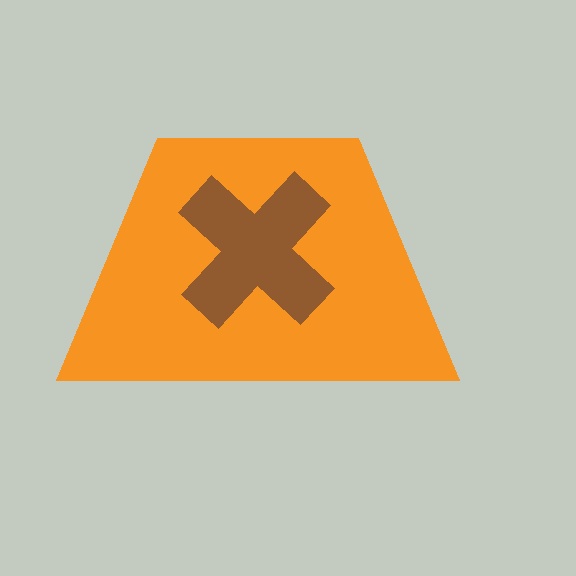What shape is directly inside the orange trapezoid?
The brown cross.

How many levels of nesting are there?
2.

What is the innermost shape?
The brown cross.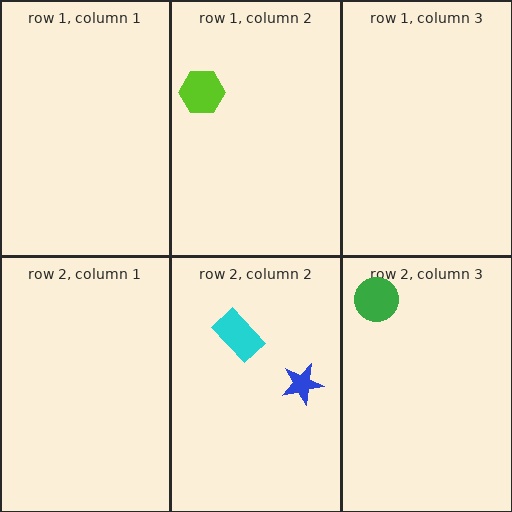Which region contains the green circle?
The row 2, column 3 region.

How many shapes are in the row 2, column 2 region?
2.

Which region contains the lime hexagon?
The row 1, column 2 region.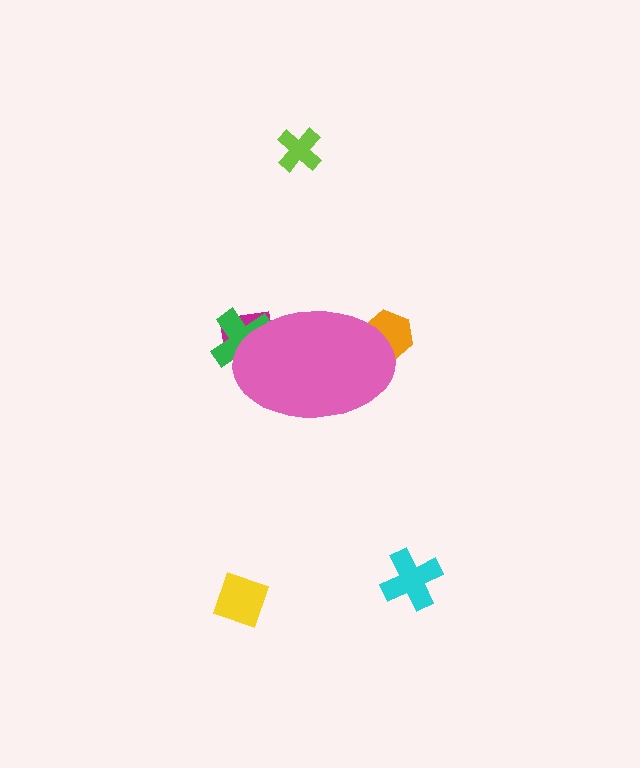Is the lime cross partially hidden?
No, the lime cross is fully visible.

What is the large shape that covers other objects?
A pink ellipse.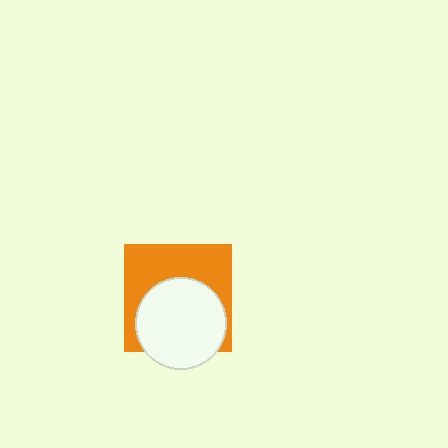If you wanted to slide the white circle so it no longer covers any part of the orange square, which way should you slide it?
Slide it down — that is the most direct way to separate the two shapes.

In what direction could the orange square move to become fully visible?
The orange square could move up. That would shift it out from behind the white circle entirely.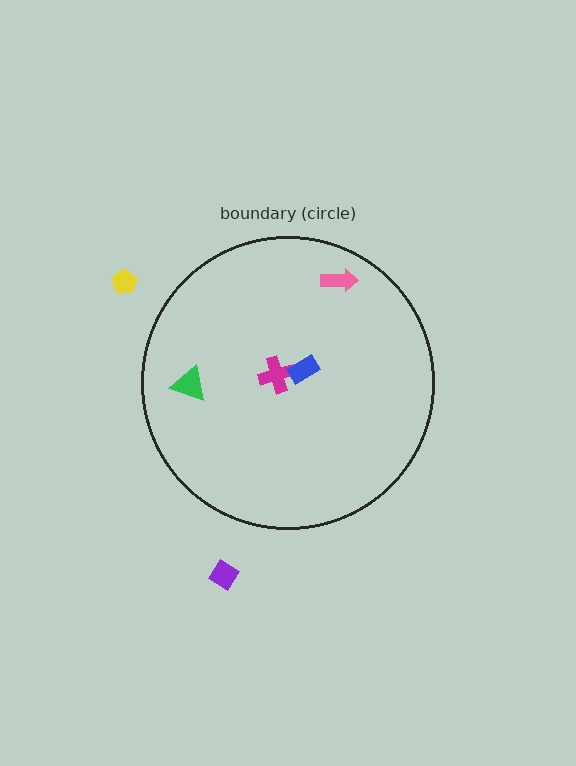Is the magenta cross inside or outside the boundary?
Inside.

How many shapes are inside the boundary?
4 inside, 2 outside.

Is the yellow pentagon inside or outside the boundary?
Outside.